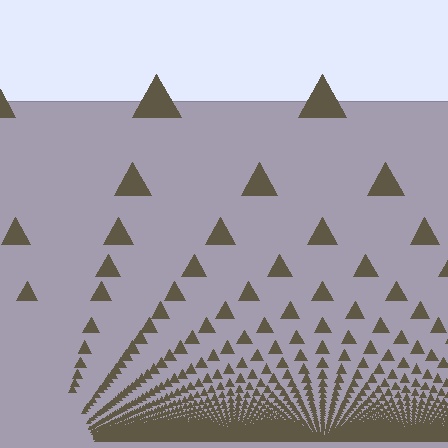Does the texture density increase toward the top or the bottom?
Density increases toward the bottom.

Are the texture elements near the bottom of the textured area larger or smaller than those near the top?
Smaller. The gradient is inverted — elements near the bottom are smaller and denser.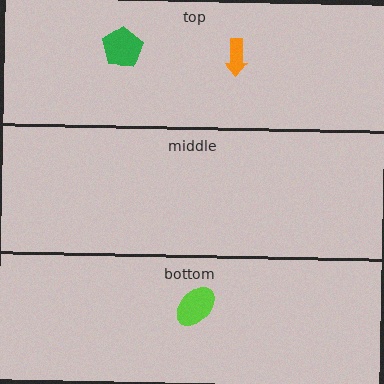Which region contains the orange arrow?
The top region.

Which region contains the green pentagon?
The top region.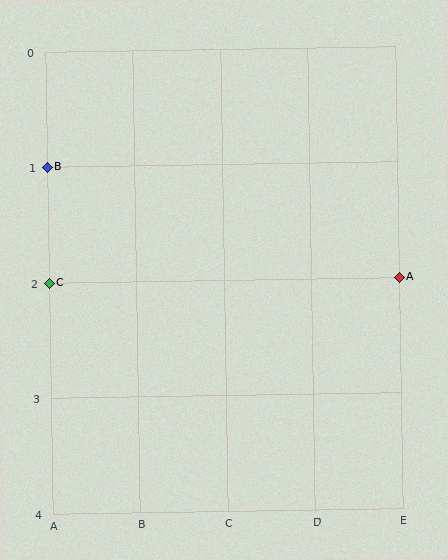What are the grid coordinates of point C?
Point C is at grid coordinates (A, 2).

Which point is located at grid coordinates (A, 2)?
Point C is at (A, 2).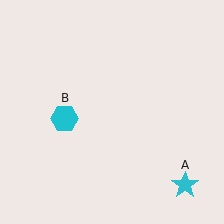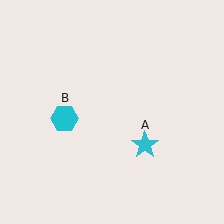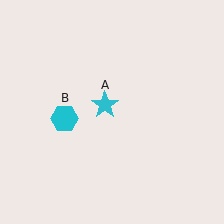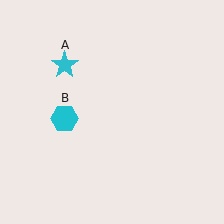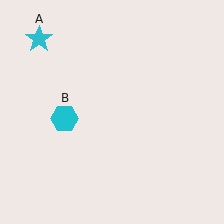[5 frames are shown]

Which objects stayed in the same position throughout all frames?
Cyan hexagon (object B) remained stationary.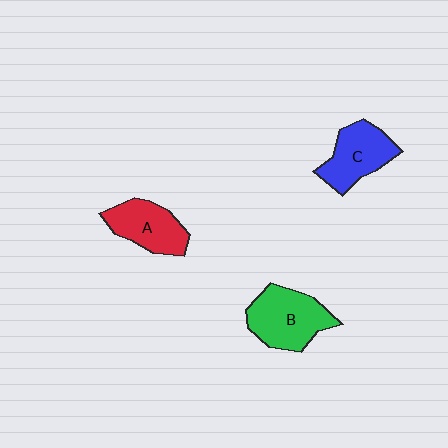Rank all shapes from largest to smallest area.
From largest to smallest: B (green), C (blue), A (red).